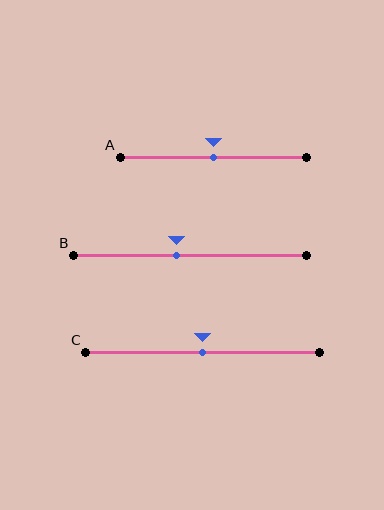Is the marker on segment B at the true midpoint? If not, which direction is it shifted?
No, the marker on segment B is shifted to the left by about 6% of the segment length.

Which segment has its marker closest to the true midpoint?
Segment A has its marker closest to the true midpoint.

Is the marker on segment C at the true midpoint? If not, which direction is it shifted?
Yes, the marker on segment C is at the true midpoint.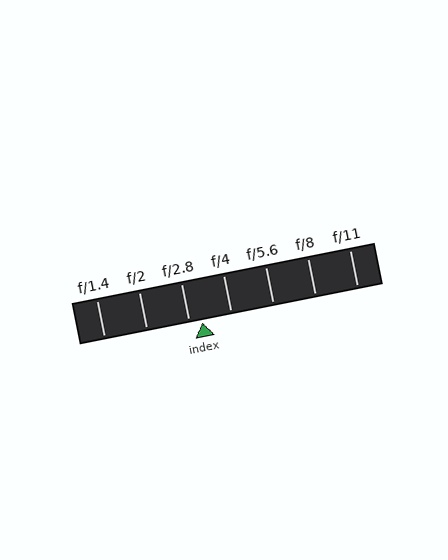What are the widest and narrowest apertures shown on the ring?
The widest aperture shown is f/1.4 and the narrowest is f/11.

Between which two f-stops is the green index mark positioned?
The index mark is between f/2.8 and f/4.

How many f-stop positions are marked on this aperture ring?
There are 7 f-stop positions marked.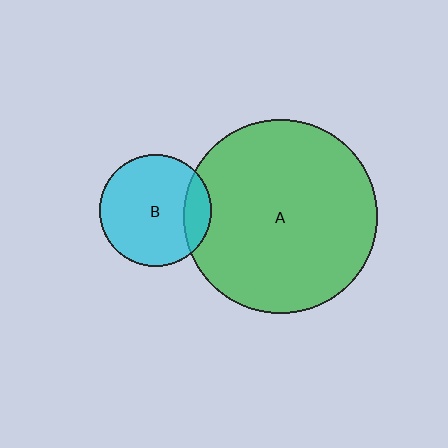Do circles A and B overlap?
Yes.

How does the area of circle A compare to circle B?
Approximately 3.0 times.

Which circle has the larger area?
Circle A (green).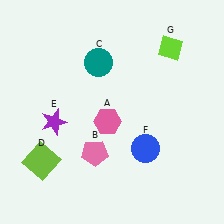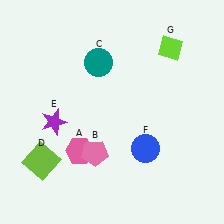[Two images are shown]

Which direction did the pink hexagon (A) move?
The pink hexagon (A) moved down.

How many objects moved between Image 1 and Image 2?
1 object moved between the two images.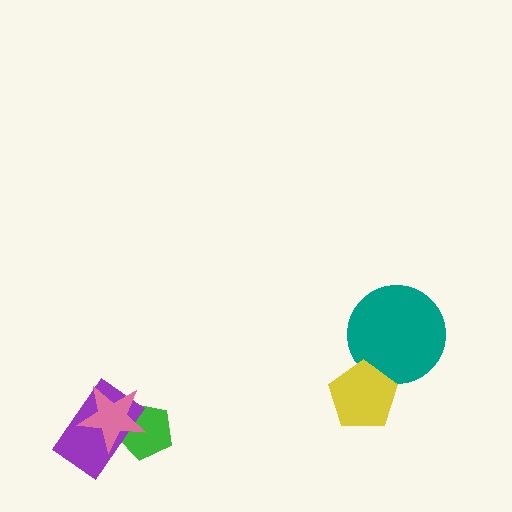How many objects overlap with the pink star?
2 objects overlap with the pink star.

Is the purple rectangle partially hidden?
Yes, it is partially covered by another shape.